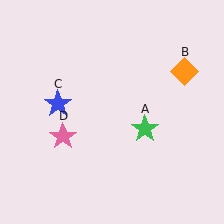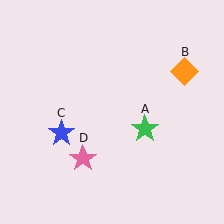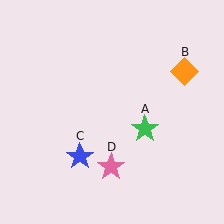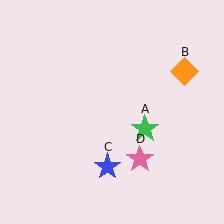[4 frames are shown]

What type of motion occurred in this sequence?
The blue star (object C), pink star (object D) rotated counterclockwise around the center of the scene.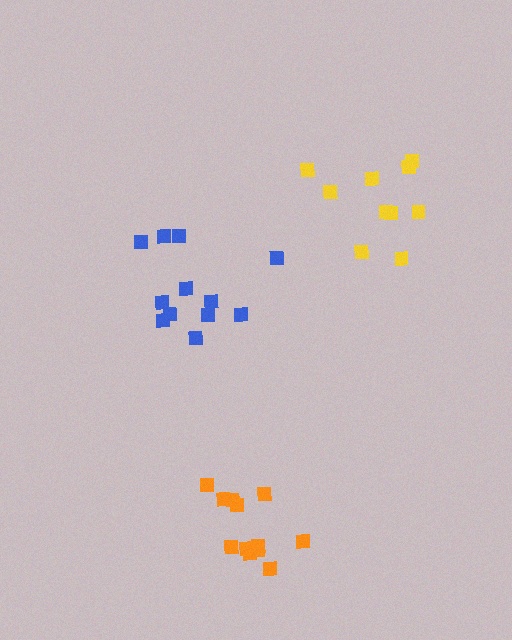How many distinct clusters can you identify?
There are 3 distinct clusters.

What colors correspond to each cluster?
The clusters are colored: blue, yellow, orange.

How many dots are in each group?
Group 1: 12 dots, Group 2: 10 dots, Group 3: 12 dots (34 total).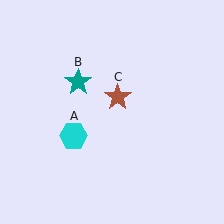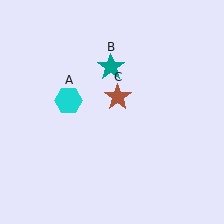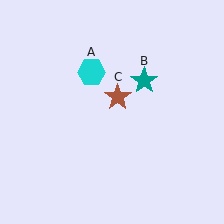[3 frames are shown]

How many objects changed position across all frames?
2 objects changed position: cyan hexagon (object A), teal star (object B).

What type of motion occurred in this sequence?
The cyan hexagon (object A), teal star (object B) rotated clockwise around the center of the scene.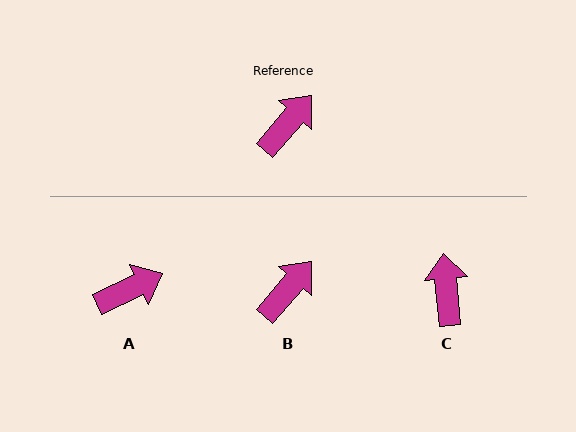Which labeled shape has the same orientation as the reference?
B.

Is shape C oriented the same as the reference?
No, it is off by about 47 degrees.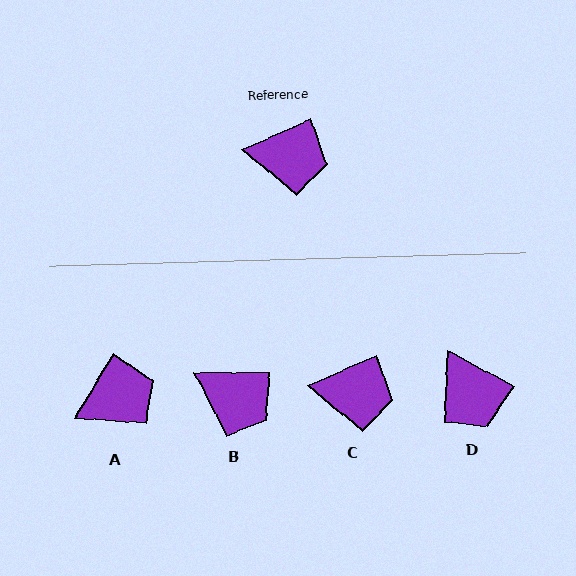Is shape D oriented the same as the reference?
No, it is off by about 53 degrees.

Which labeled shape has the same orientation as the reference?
C.